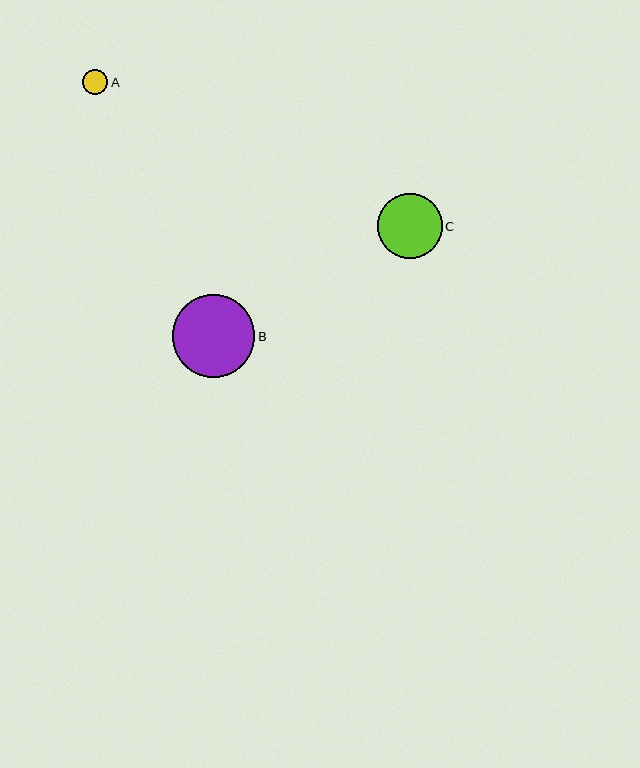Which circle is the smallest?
Circle A is the smallest with a size of approximately 26 pixels.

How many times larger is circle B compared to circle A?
Circle B is approximately 3.2 times the size of circle A.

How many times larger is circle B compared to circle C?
Circle B is approximately 1.3 times the size of circle C.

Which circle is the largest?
Circle B is the largest with a size of approximately 83 pixels.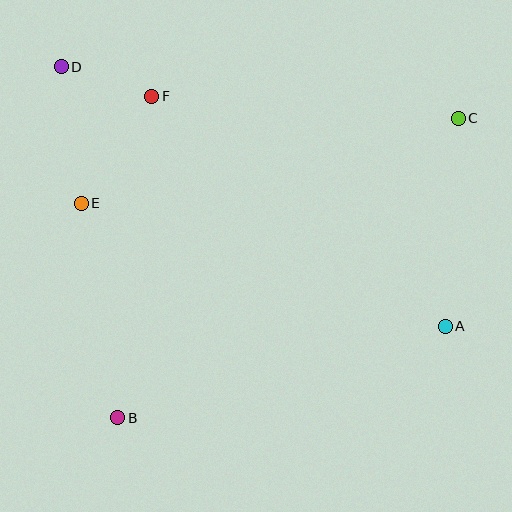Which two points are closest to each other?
Points D and F are closest to each other.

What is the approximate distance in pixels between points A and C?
The distance between A and C is approximately 208 pixels.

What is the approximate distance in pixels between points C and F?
The distance between C and F is approximately 307 pixels.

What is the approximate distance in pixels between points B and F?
The distance between B and F is approximately 323 pixels.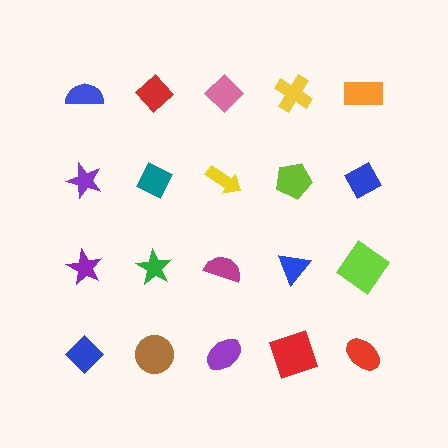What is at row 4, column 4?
A red square.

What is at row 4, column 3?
A purple ellipse.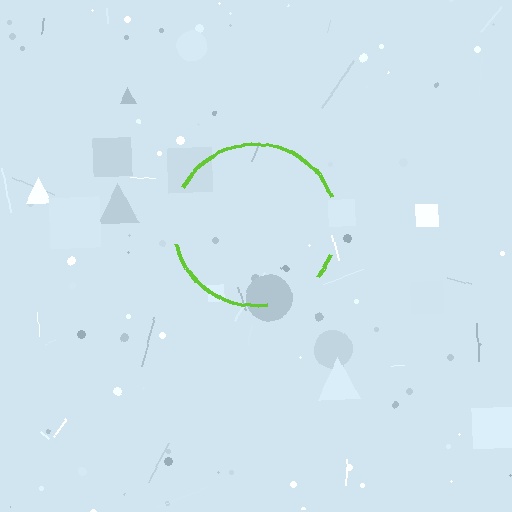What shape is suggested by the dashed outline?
The dashed outline suggests a circle.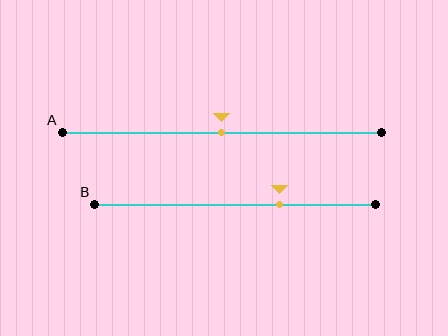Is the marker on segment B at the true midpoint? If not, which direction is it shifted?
No, the marker on segment B is shifted to the right by about 16% of the segment length.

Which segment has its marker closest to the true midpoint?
Segment A has its marker closest to the true midpoint.